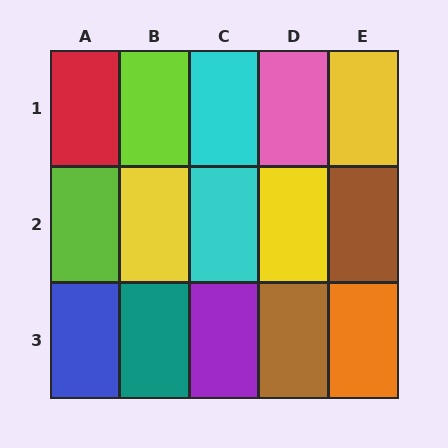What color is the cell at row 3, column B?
Teal.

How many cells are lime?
2 cells are lime.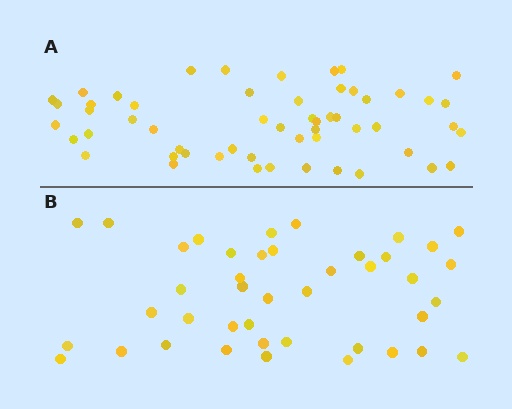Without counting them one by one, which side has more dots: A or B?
Region A (the top region) has more dots.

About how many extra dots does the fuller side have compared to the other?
Region A has approximately 15 more dots than region B.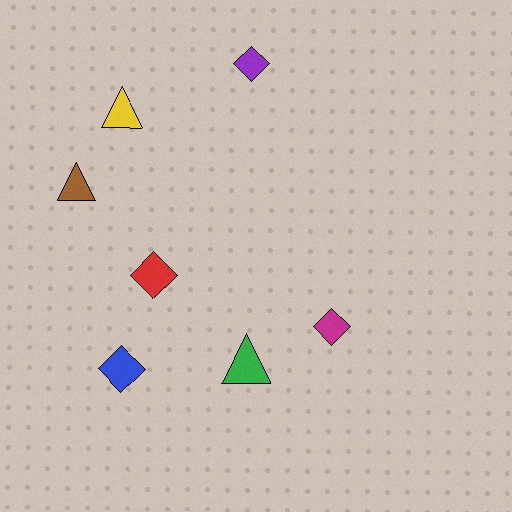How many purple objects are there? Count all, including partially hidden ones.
There is 1 purple object.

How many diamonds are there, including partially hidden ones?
There are 4 diamonds.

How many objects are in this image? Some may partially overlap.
There are 7 objects.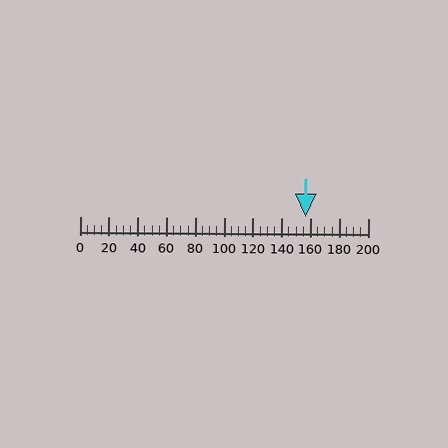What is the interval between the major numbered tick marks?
The major tick marks are spaced 20 units apart.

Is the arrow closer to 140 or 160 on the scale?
The arrow is closer to 160.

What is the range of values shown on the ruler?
The ruler shows values from 0 to 200.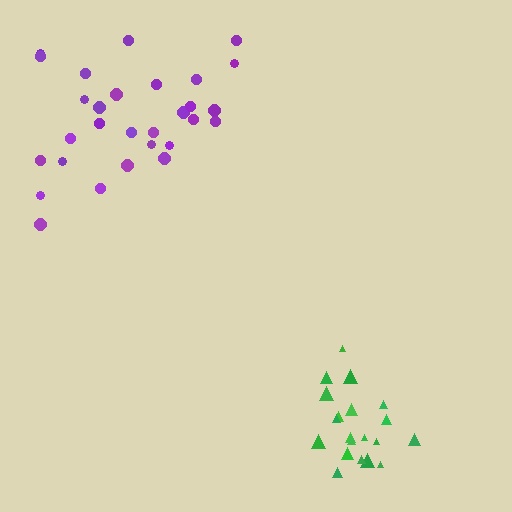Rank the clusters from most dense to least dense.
green, purple.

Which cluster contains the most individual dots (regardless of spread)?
Purple (29).